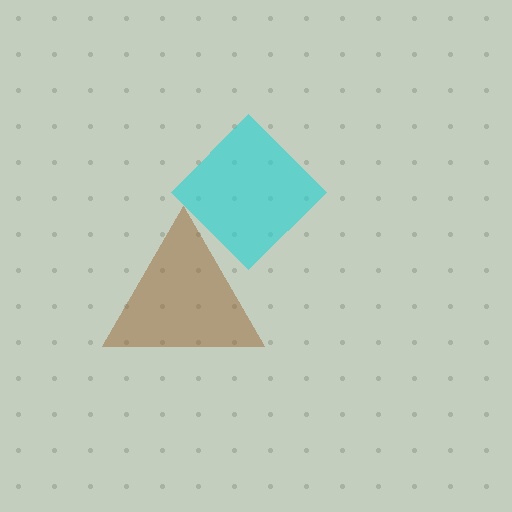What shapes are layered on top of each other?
The layered shapes are: a brown triangle, a cyan diamond.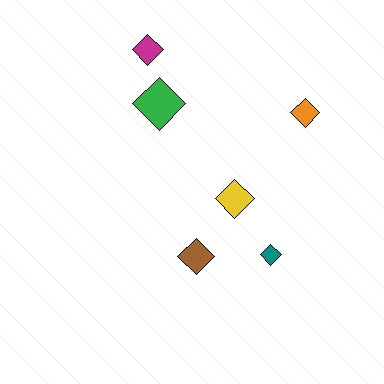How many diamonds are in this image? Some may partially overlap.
There are 6 diamonds.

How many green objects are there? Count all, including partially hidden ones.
There is 1 green object.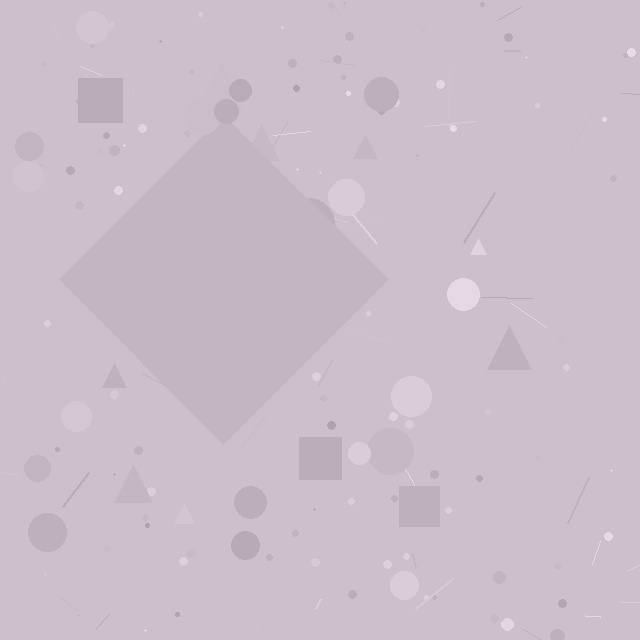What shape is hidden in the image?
A diamond is hidden in the image.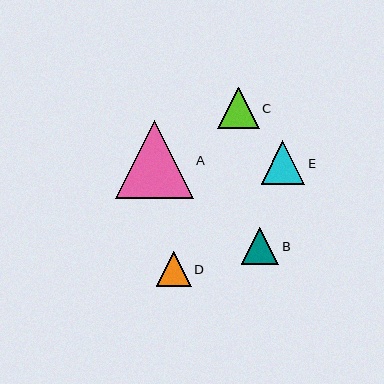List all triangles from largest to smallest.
From largest to smallest: A, E, C, B, D.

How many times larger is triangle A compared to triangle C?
Triangle A is approximately 1.9 times the size of triangle C.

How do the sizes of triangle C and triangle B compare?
Triangle C and triangle B are approximately the same size.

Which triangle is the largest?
Triangle A is the largest with a size of approximately 78 pixels.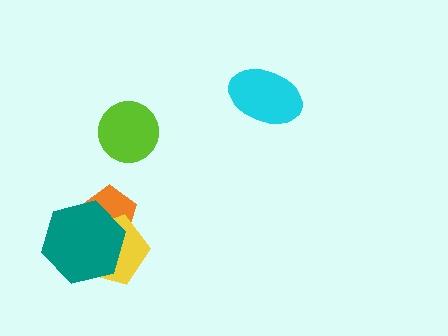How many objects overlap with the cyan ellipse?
0 objects overlap with the cyan ellipse.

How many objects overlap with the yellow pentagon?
2 objects overlap with the yellow pentagon.